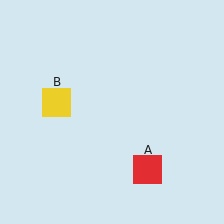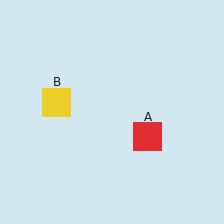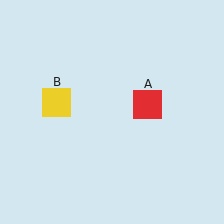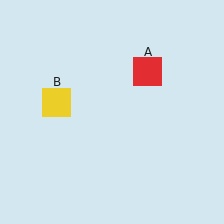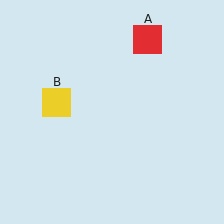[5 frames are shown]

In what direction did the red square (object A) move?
The red square (object A) moved up.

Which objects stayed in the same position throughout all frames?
Yellow square (object B) remained stationary.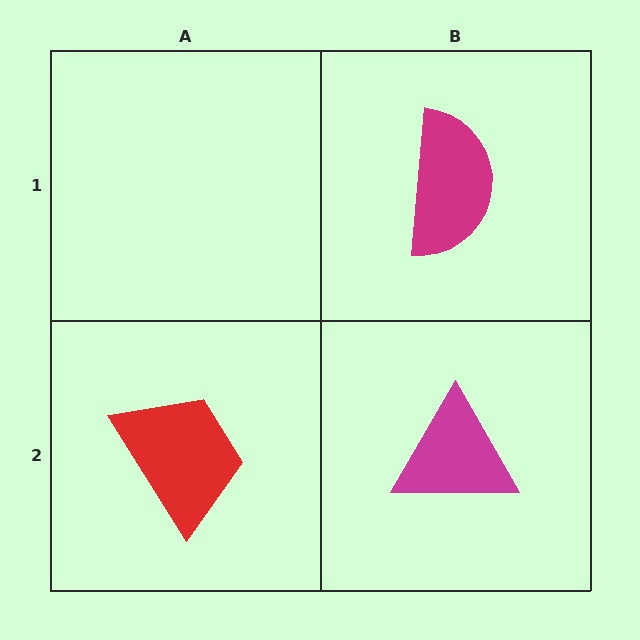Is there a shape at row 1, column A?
No, that cell is empty.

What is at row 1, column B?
A magenta semicircle.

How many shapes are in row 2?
2 shapes.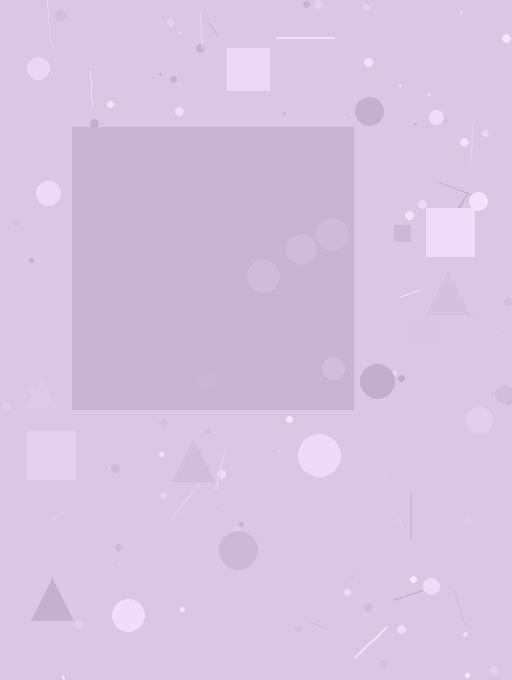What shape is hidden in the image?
A square is hidden in the image.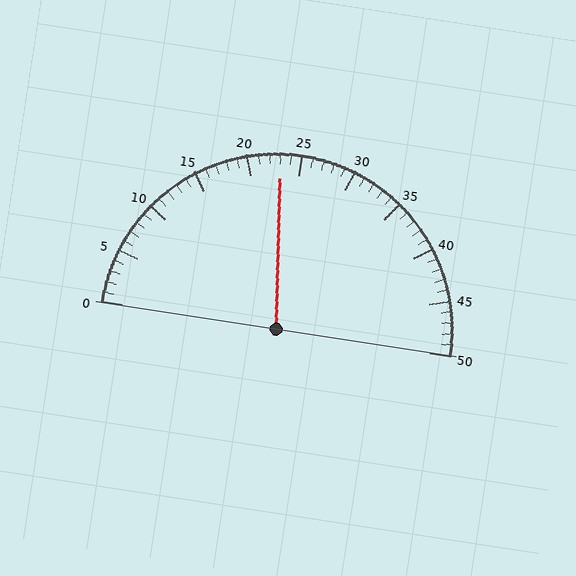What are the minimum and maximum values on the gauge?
The gauge ranges from 0 to 50.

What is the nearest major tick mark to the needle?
The nearest major tick mark is 25.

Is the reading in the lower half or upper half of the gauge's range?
The reading is in the lower half of the range (0 to 50).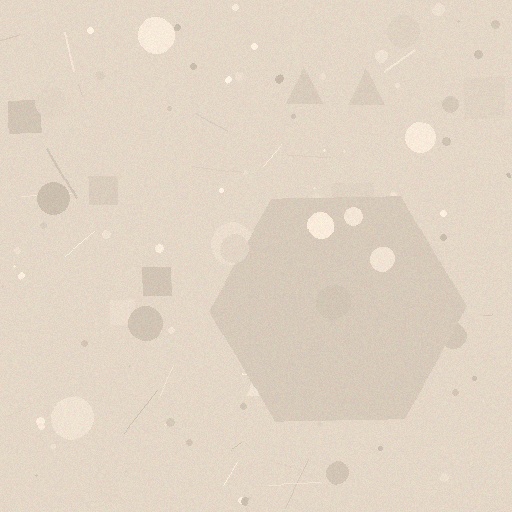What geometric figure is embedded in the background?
A hexagon is embedded in the background.